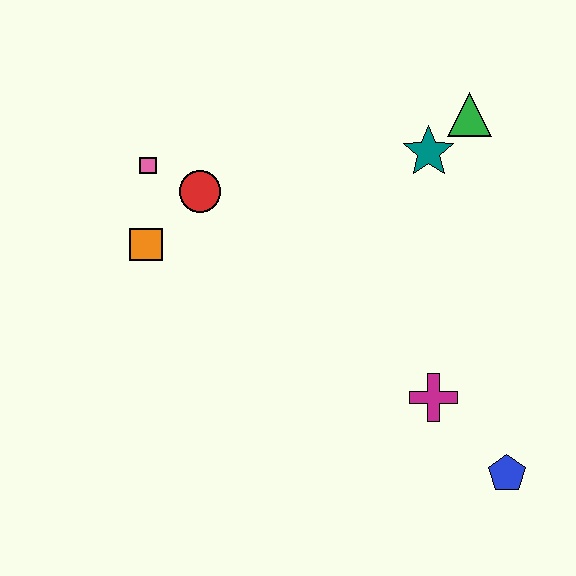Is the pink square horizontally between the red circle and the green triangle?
No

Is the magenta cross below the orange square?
Yes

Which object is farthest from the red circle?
The blue pentagon is farthest from the red circle.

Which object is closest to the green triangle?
The teal star is closest to the green triangle.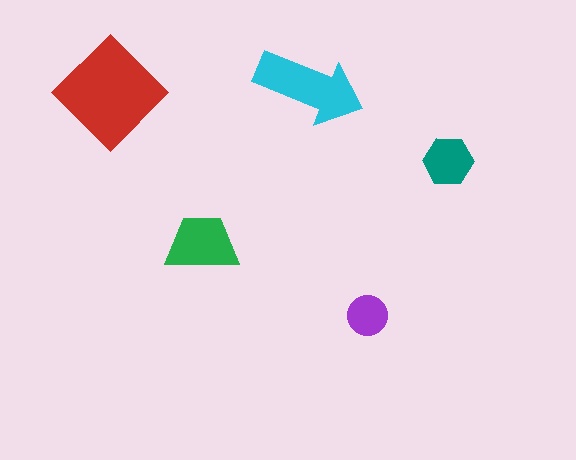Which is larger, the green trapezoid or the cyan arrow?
The cyan arrow.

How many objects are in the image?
There are 5 objects in the image.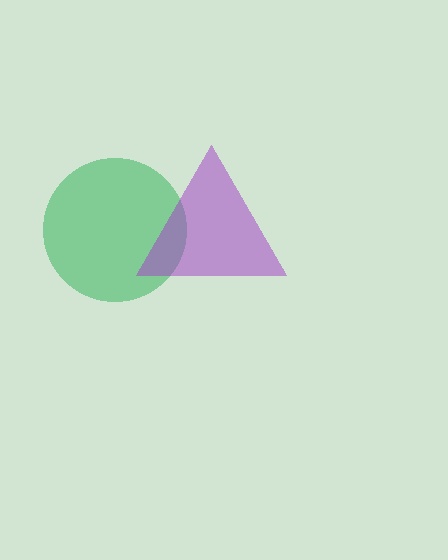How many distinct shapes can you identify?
There are 2 distinct shapes: a green circle, a purple triangle.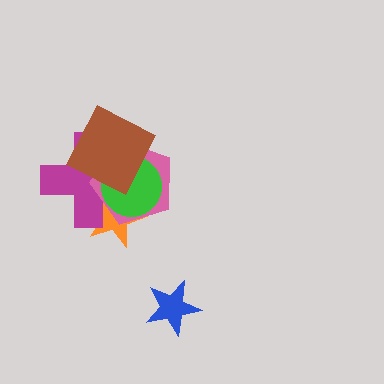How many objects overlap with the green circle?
4 objects overlap with the green circle.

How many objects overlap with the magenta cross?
4 objects overlap with the magenta cross.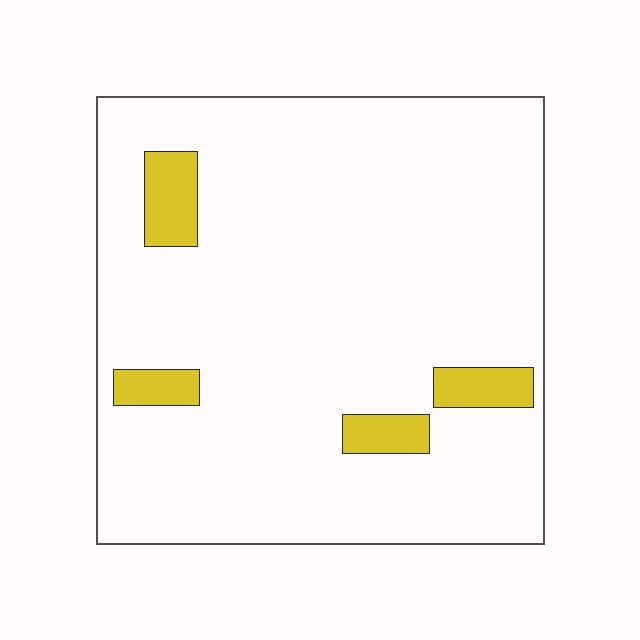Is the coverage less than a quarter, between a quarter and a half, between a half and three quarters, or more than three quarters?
Less than a quarter.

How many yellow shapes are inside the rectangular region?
4.